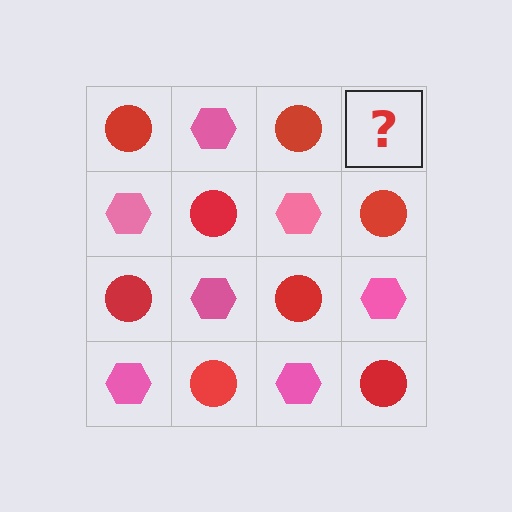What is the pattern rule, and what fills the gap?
The rule is that it alternates red circle and pink hexagon in a checkerboard pattern. The gap should be filled with a pink hexagon.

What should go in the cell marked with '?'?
The missing cell should contain a pink hexagon.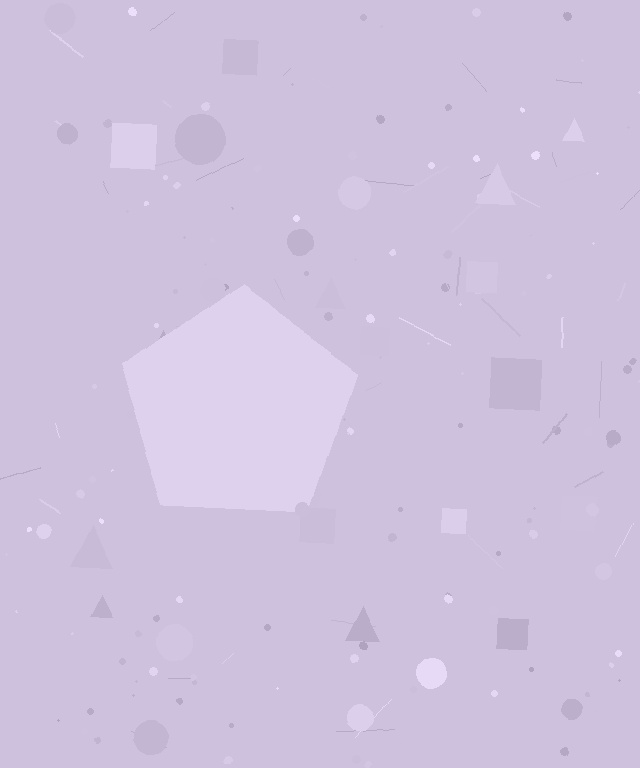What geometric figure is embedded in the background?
A pentagon is embedded in the background.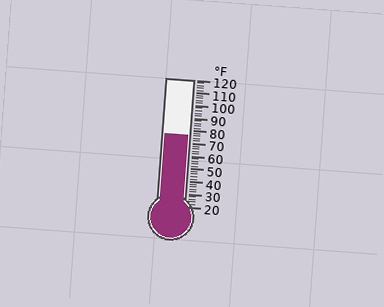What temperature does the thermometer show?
The thermometer shows approximately 76°F.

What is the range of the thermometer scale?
The thermometer scale ranges from 20°F to 120°F.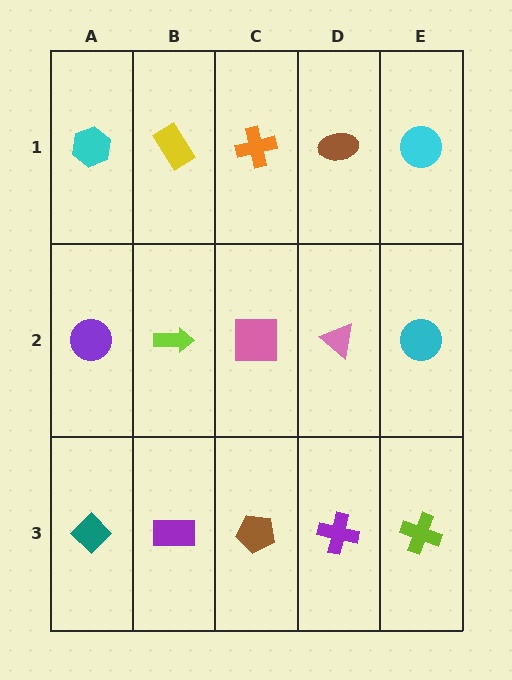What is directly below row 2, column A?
A teal diamond.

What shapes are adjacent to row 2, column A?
A cyan hexagon (row 1, column A), a teal diamond (row 3, column A), a lime arrow (row 2, column B).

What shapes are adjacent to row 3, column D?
A pink triangle (row 2, column D), a brown pentagon (row 3, column C), a lime cross (row 3, column E).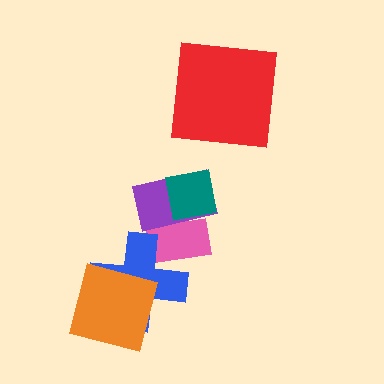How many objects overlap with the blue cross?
2 objects overlap with the blue cross.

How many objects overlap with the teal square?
2 objects overlap with the teal square.